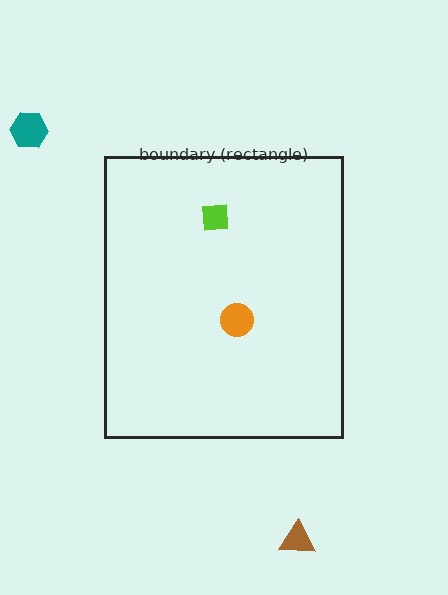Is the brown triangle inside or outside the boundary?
Outside.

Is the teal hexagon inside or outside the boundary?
Outside.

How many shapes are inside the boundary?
2 inside, 2 outside.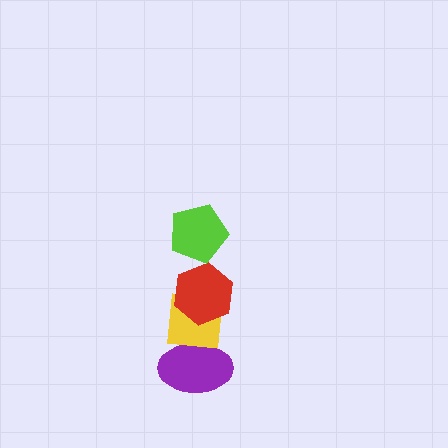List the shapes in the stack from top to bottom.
From top to bottom: the lime pentagon, the red hexagon, the yellow square, the purple ellipse.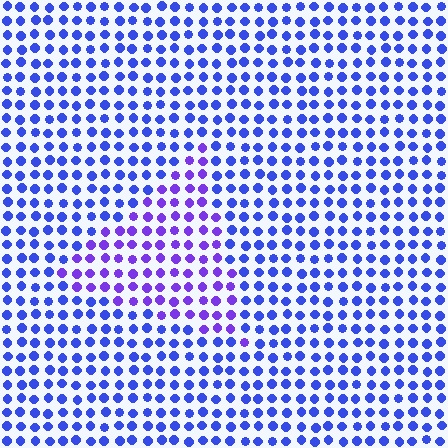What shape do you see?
I see a triangle.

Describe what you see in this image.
The image is filled with small blue elements in a uniform arrangement. A triangle-shaped region is visible where the elements are tinted to a slightly different hue, forming a subtle color boundary.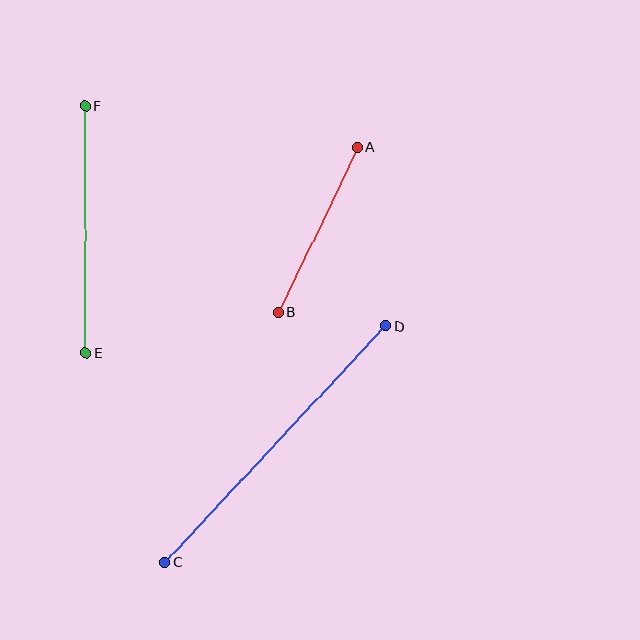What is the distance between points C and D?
The distance is approximately 323 pixels.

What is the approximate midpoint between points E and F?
The midpoint is at approximately (86, 229) pixels.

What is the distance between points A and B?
The distance is approximately 182 pixels.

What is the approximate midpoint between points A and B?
The midpoint is at approximately (318, 230) pixels.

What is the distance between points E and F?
The distance is approximately 247 pixels.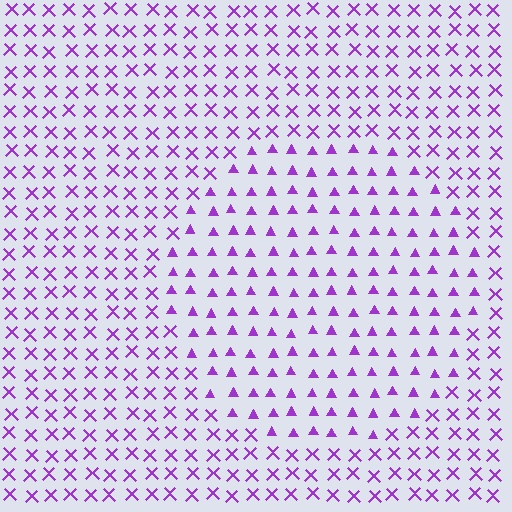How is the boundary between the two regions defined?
The boundary is defined by a change in element shape: triangles inside vs. X marks outside. All elements share the same color and spacing.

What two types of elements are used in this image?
The image uses triangles inside the circle region and X marks outside it.